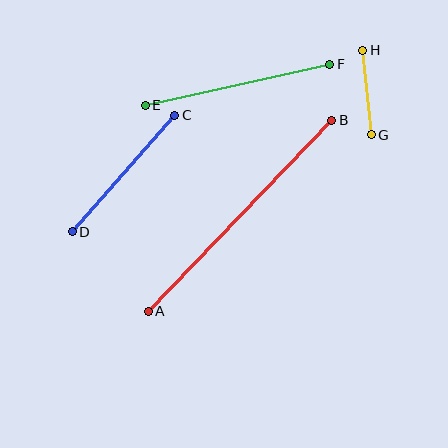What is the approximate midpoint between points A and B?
The midpoint is at approximately (240, 216) pixels.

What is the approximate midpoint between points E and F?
The midpoint is at approximately (237, 85) pixels.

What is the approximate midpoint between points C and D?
The midpoint is at approximately (123, 173) pixels.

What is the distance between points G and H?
The distance is approximately 85 pixels.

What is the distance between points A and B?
The distance is approximately 265 pixels.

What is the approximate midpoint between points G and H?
The midpoint is at approximately (367, 92) pixels.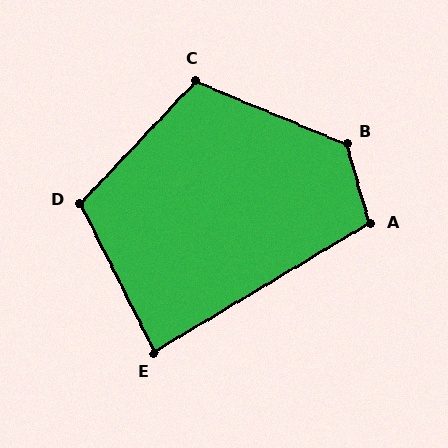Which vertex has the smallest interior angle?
E, at approximately 86 degrees.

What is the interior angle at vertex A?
Approximately 104 degrees (obtuse).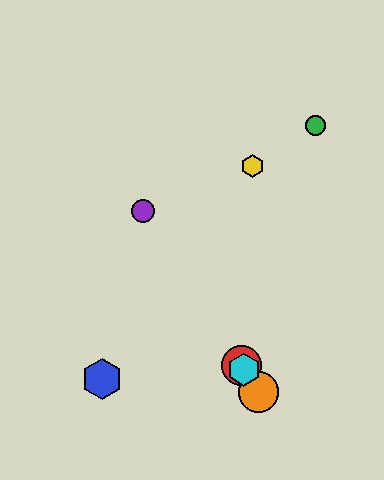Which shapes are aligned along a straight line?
The red circle, the purple circle, the orange circle, the cyan hexagon are aligned along a straight line.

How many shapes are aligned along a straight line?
4 shapes (the red circle, the purple circle, the orange circle, the cyan hexagon) are aligned along a straight line.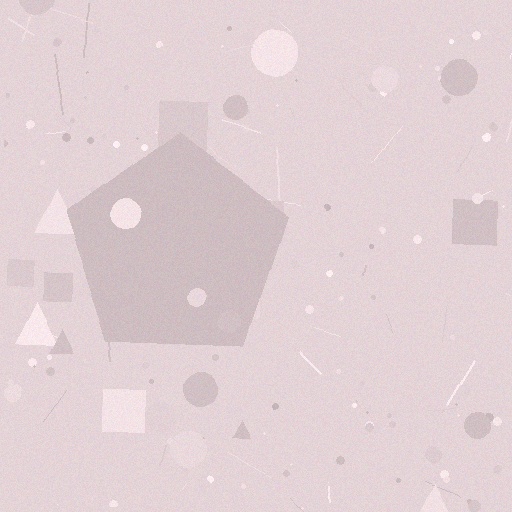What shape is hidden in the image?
A pentagon is hidden in the image.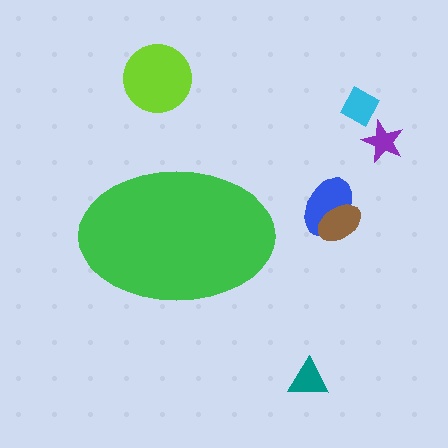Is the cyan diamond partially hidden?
No, the cyan diamond is fully visible.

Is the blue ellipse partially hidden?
No, the blue ellipse is fully visible.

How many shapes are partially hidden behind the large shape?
0 shapes are partially hidden.